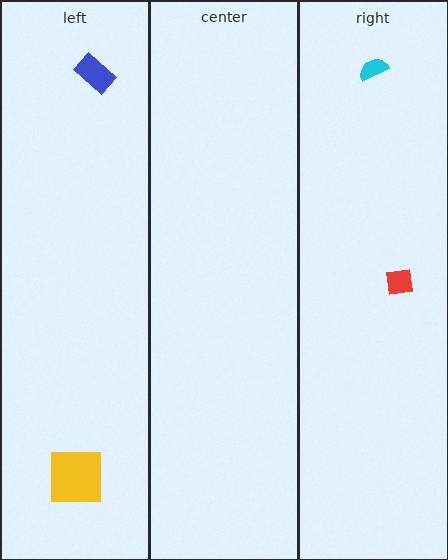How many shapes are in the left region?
2.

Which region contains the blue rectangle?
The left region.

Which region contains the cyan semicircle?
The right region.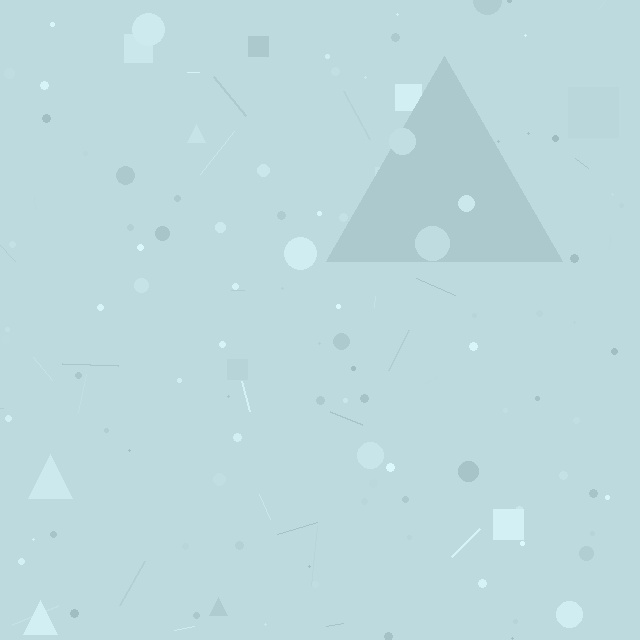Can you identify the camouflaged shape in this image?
The camouflaged shape is a triangle.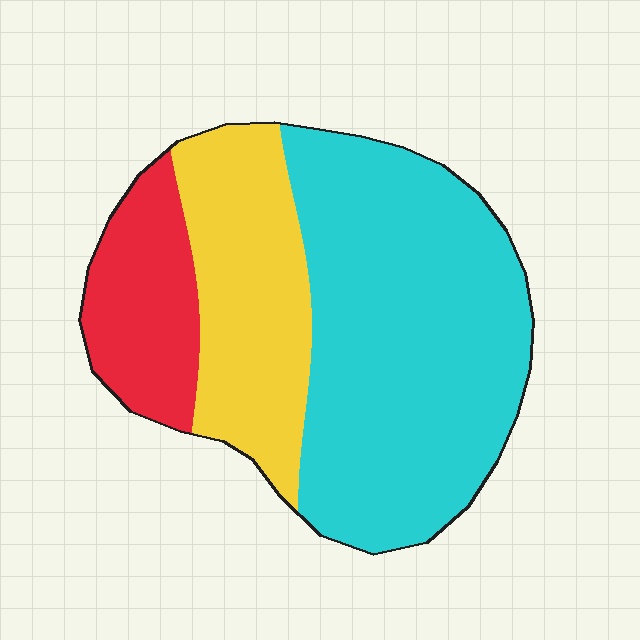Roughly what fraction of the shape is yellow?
Yellow takes up about one quarter (1/4) of the shape.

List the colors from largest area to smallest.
From largest to smallest: cyan, yellow, red.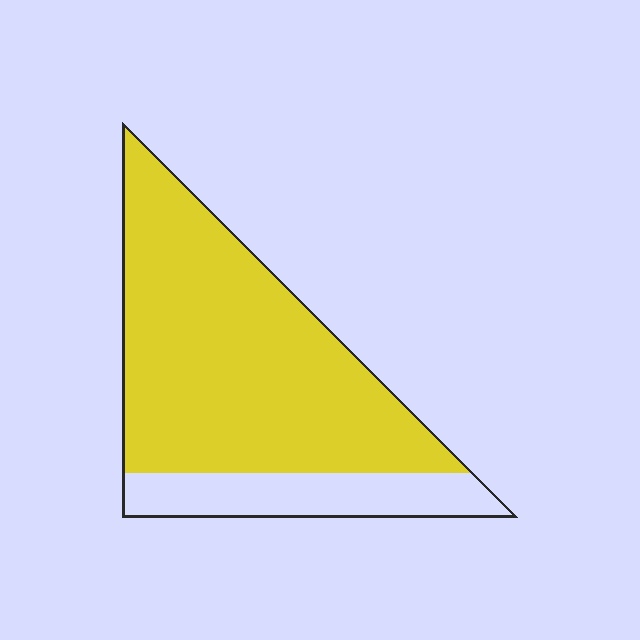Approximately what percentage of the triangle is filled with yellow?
Approximately 80%.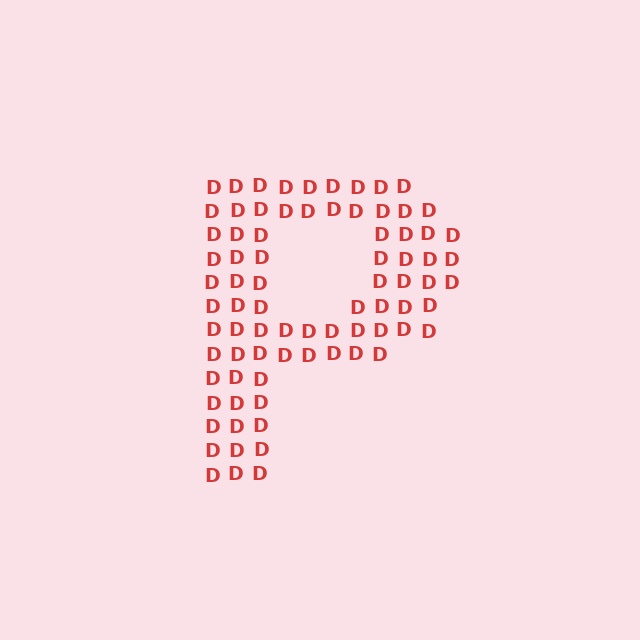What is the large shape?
The large shape is the letter P.